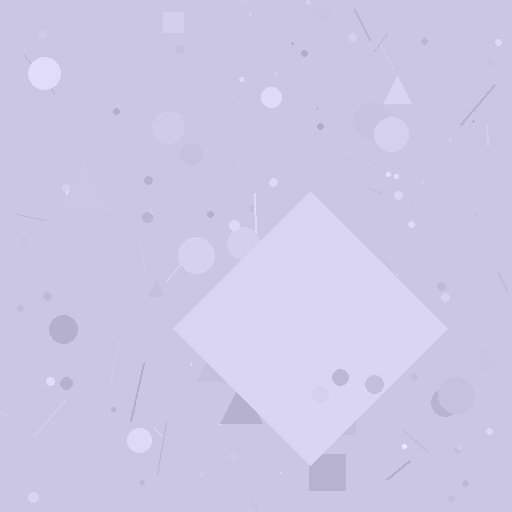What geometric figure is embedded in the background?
A diamond is embedded in the background.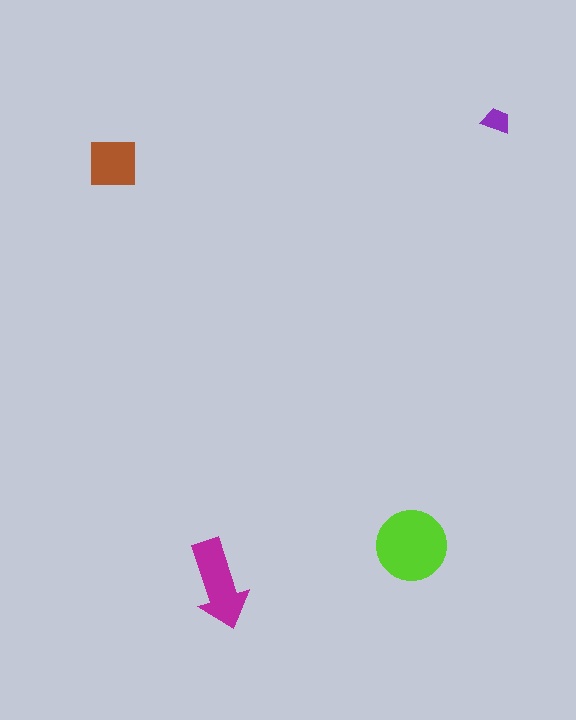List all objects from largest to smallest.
The lime circle, the magenta arrow, the brown square, the purple trapezoid.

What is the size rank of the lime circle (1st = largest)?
1st.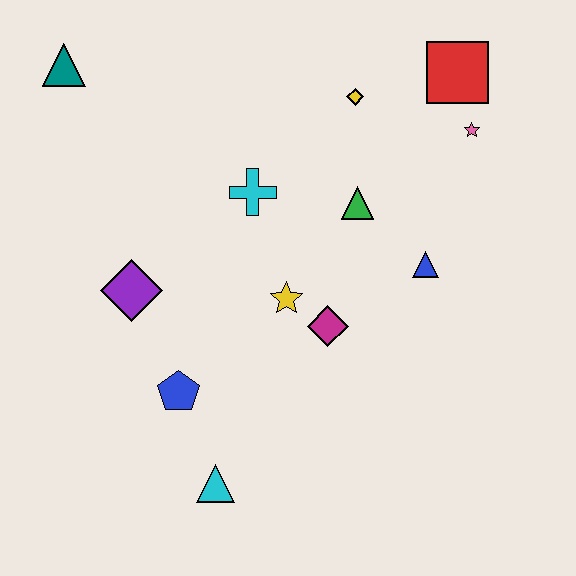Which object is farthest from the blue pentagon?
The red square is farthest from the blue pentagon.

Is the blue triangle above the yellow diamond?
No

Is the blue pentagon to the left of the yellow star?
Yes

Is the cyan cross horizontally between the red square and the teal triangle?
Yes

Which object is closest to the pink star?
The red square is closest to the pink star.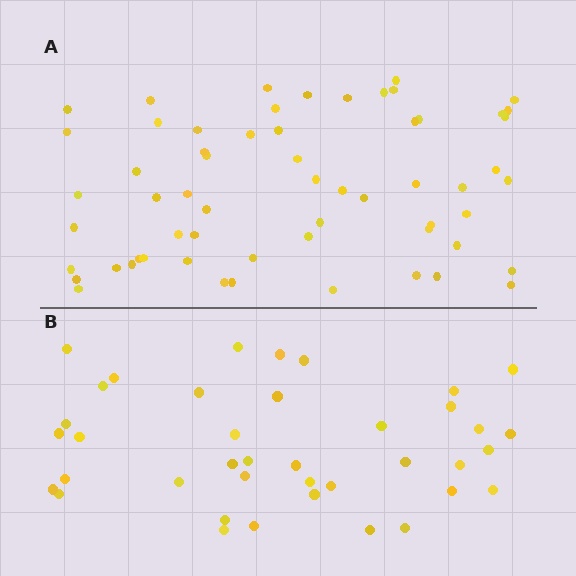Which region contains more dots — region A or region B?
Region A (the top region) has more dots.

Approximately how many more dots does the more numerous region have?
Region A has approximately 20 more dots than region B.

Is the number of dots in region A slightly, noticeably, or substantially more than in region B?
Region A has substantially more. The ratio is roughly 1.5 to 1.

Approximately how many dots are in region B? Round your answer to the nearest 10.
About 40 dots. (The exact count is 39, which rounds to 40.)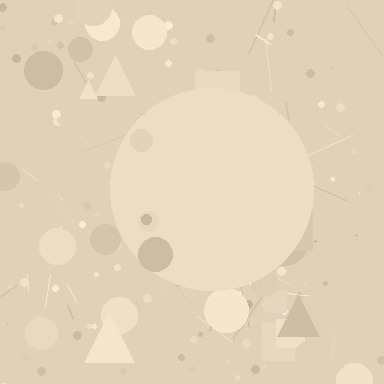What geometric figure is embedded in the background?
A circle is embedded in the background.